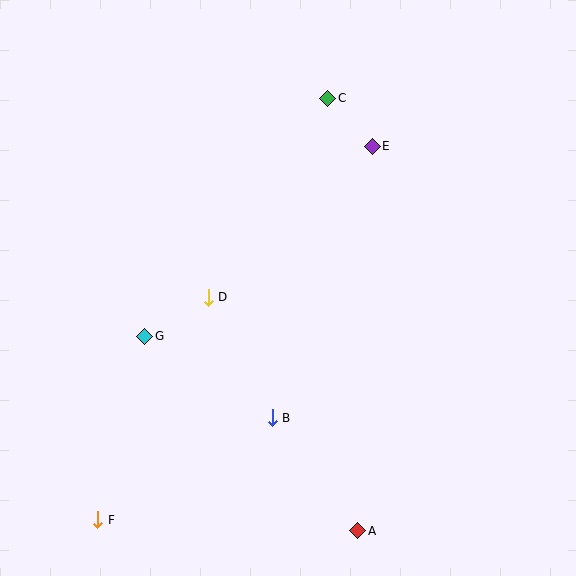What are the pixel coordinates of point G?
Point G is at (145, 336).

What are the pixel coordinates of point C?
Point C is at (328, 98).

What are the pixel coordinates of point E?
Point E is at (372, 146).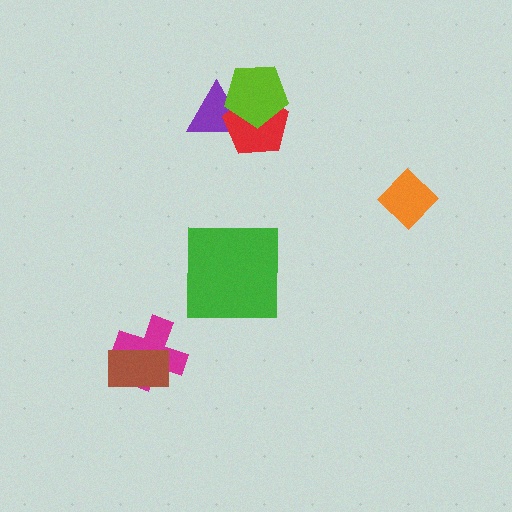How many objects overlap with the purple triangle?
2 objects overlap with the purple triangle.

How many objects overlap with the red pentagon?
2 objects overlap with the red pentagon.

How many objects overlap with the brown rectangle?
1 object overlaps with the brown rectangle.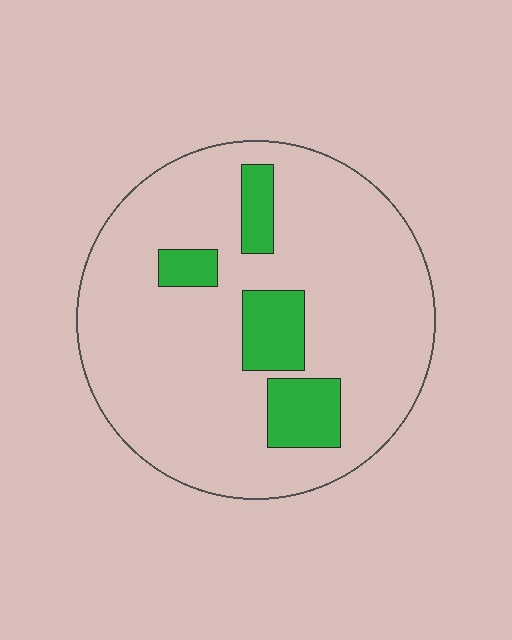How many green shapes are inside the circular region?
4.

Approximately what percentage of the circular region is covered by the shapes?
Approximately 15%.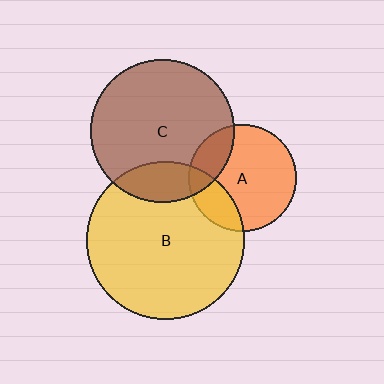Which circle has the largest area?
Circle B (yellow).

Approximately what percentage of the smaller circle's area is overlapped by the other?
Approximately 20%.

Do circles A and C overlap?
Yes.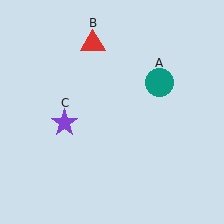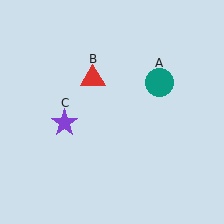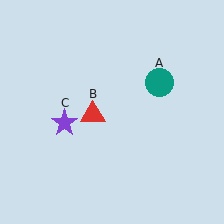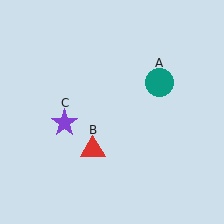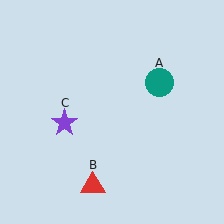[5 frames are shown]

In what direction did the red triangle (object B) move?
The red triangle (object B) moved down.